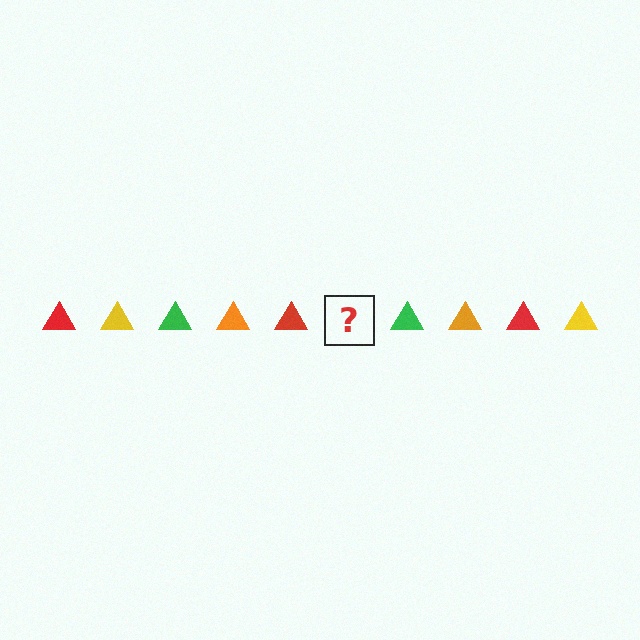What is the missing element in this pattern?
The missing element is a yellow triangle.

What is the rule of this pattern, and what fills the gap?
The rule is that the pattern cycles through red, yellow, green, orange triangles. The gap should be filled with a yellow triangle.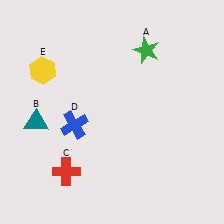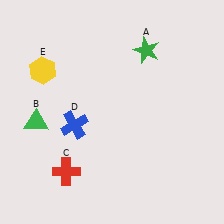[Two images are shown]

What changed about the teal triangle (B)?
In Image 1, B is teal. In Image 2, it changed to green.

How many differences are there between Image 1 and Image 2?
There is 1 difference between the two images.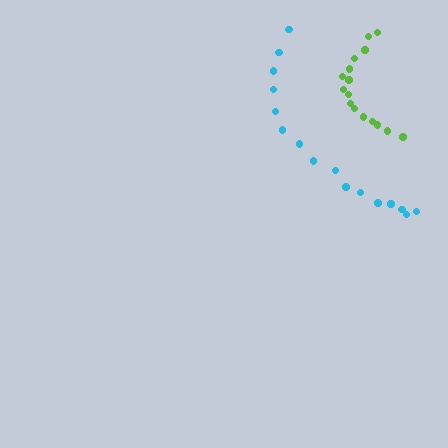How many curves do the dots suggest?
There are 2 distinct paths.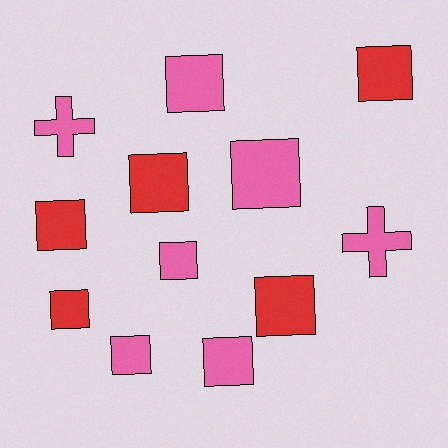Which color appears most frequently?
Pink, with 7 objects.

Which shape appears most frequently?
Square, with 10 objects.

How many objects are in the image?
There are 12 objects.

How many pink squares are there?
There are 5 pink squares.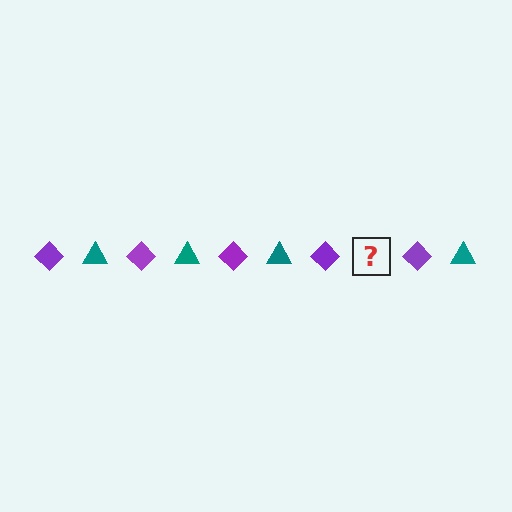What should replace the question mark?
The question mark should be replaced with a teal triangle.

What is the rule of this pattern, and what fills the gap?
The rule is that the pattern alternates between purple diamond and teal triangle. The gap should be filled with a teal triangle.